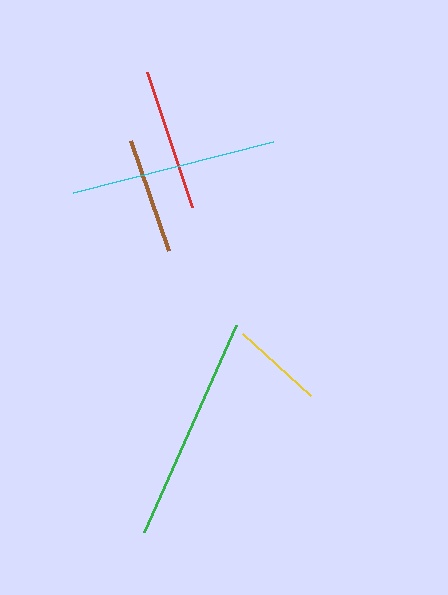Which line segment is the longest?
The green line is the longest at approximately 227 pixels.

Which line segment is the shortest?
The yellow line is the shortest at approximately 92 pixels.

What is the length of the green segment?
The green segment is approximately 227 pixels long.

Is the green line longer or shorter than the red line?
The green line is longer than the red line.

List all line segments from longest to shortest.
From longest to shortest: green, cyan, red, brown, yellow.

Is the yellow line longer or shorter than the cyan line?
The cyan line is longer than the yellow line.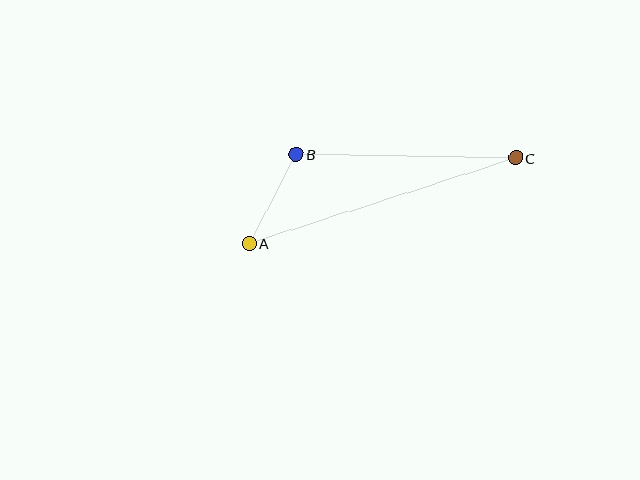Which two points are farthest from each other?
Points A and C are farthest from each other.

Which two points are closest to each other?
Points A and B are closest to each other.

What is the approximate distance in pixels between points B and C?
The distance between B and C is approximately 220 pixels.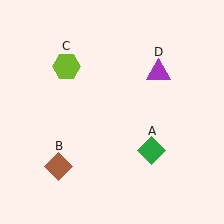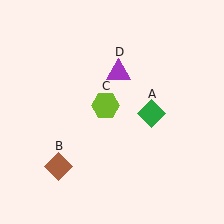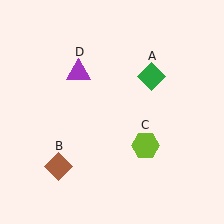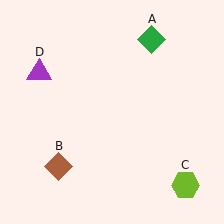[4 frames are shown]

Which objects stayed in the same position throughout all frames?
Brown diamond (object B) remained stationary.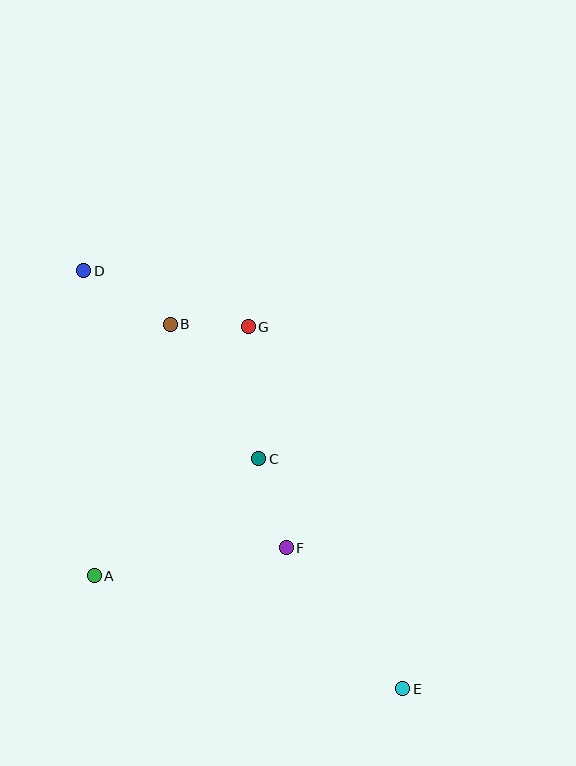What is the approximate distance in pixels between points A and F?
The distance between A and F is approximately 194 pixels.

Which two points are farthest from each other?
Points D and E are farthest from each other.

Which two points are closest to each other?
Points B and G are closest to each other.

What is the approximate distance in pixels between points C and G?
The distance between C and G is approximately 133 pixels.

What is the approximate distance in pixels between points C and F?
The distance between C and F is approximately 93 pixels.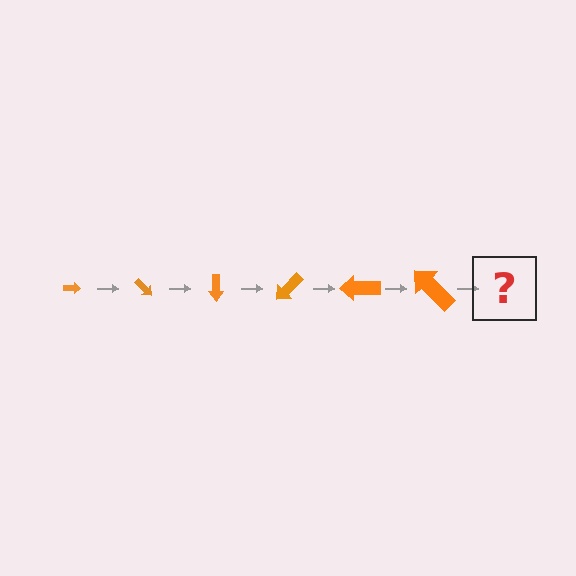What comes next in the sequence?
The next element should be an arrow, larger than the previous one and rotated 270 degrees from the start.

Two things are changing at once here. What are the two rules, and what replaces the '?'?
The two rules are that the arrow grows larger each step and it rotates 45 degrees each step. The '?' should be an arrow, larger than the previous one and rotated 270 degrees from the start.